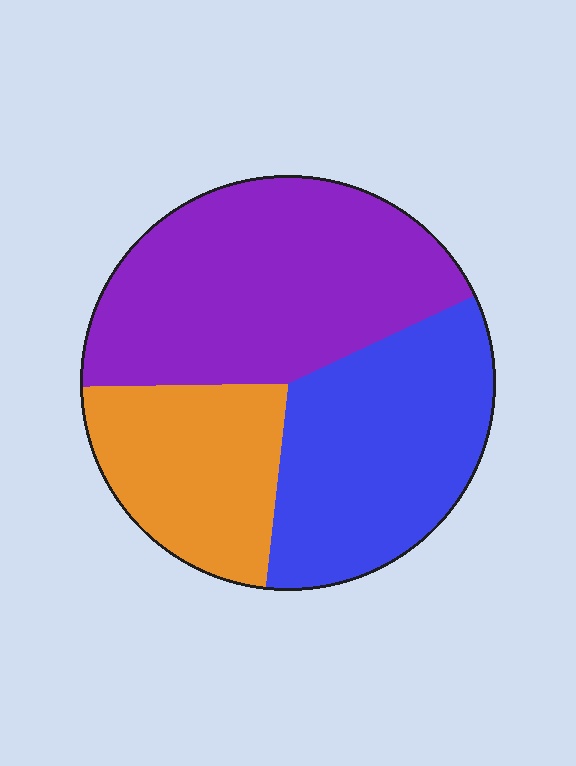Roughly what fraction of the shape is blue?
Blue takes up about one third (1/3) of the shape.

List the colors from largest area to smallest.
From largest to smallest: purple, blue, orange.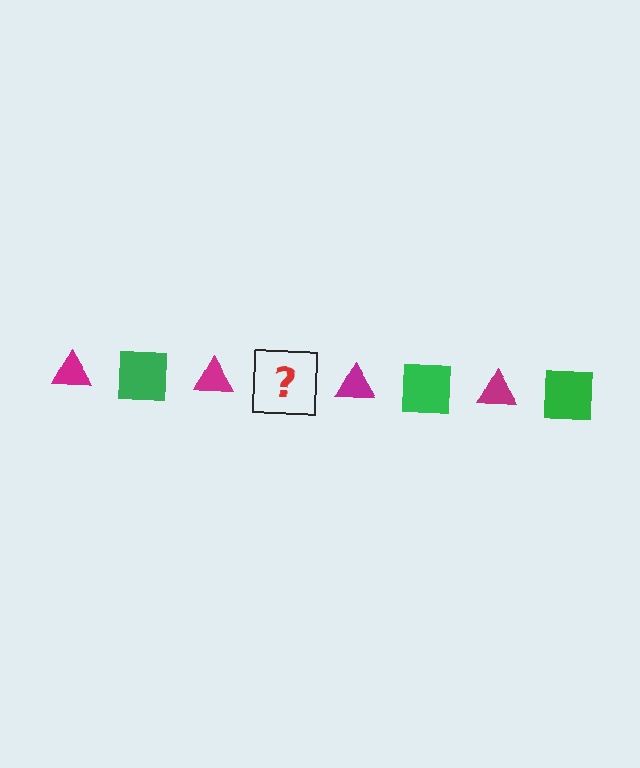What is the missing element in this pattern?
The missing element is a green square.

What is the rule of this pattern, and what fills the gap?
The rule is that the pattern alternates between magenta triangle and green square. The gap should be filled with a green square.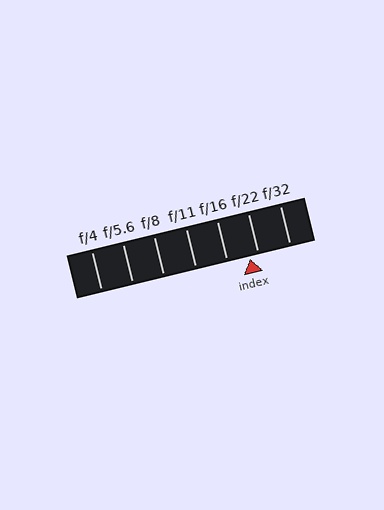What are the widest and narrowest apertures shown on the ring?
The widest aperture shown is f/4 and the narrowest is f/32.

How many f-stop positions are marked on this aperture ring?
There are 7 f-stop positions marked.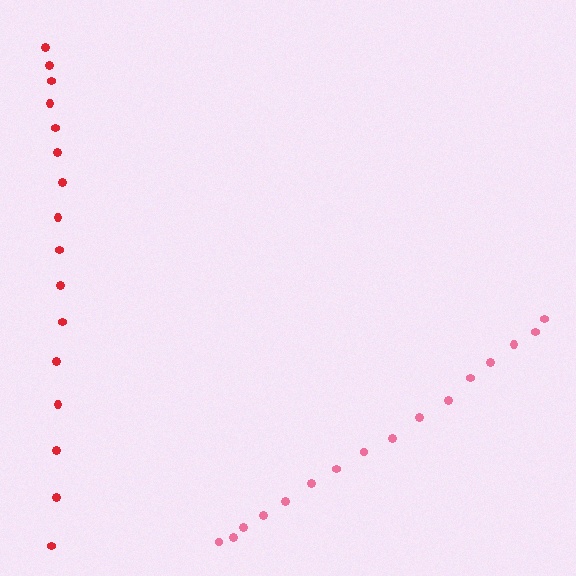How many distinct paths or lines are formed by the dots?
There are 2 distinct paths.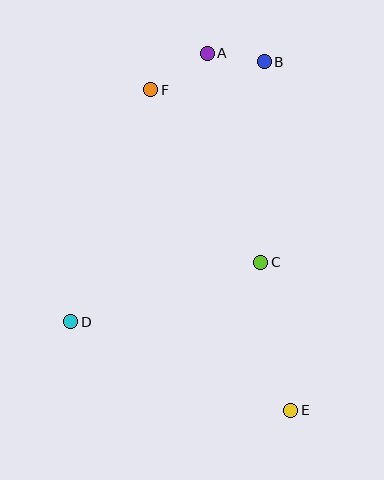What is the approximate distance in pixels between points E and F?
The distance between E and F is approximately 350 pixels.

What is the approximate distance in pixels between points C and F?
The distance between C and F is approximately 205 pixels.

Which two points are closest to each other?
Points A and B are closest to each other.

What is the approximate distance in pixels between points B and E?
The distance between B and E is approximately 349 pixels.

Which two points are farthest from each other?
Points A and E are farthest from each other.